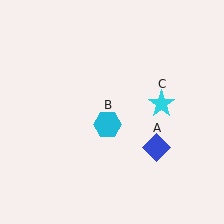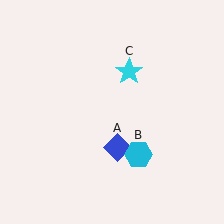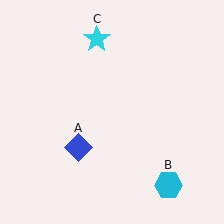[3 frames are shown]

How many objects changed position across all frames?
3 objects changed position: blue diamond (object A), cyan hexagon (object B), cyan star (object C).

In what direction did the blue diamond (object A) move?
The blue diamond (object A) moved left.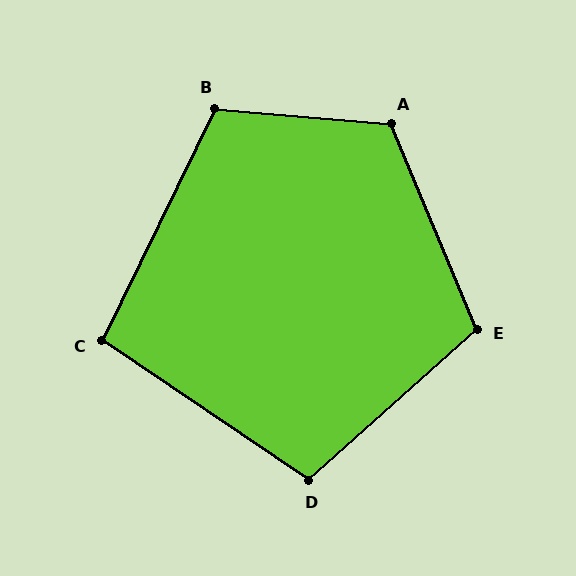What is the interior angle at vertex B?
Approximately 111 degrees (obtuse).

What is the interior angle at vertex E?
Approximately 109 degrees (obtuse).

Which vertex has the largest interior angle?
A, at approximately 118 degrees.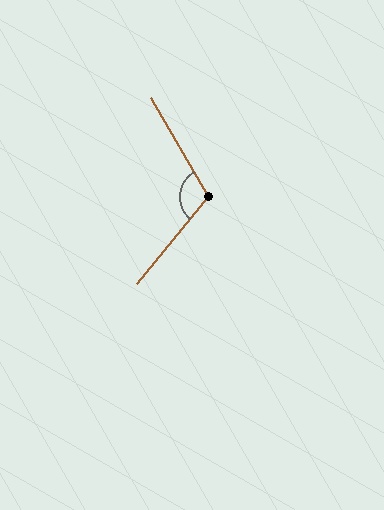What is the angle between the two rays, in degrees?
Approximately 110 degrees.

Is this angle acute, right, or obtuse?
It is obtuse.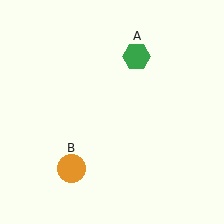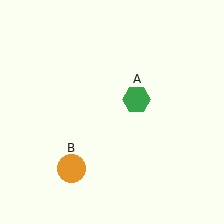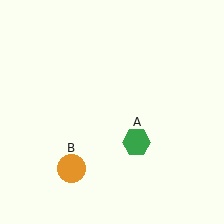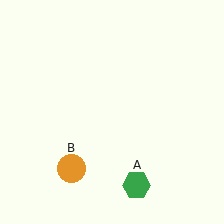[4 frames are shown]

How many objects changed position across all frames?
1 object changed position: green hexagon (object A).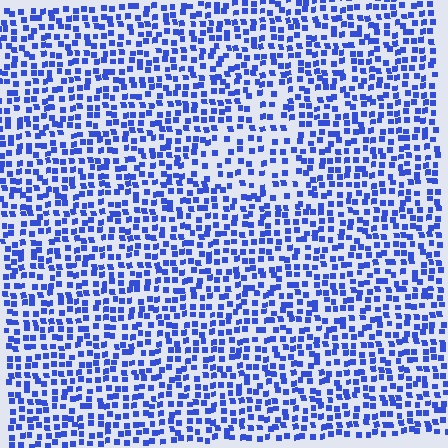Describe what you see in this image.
The image contains small blue elements arranged at two different densities. A triangle-shaped region is visible where the elements are less densely packed than the surrounding area.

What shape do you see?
I see a triangle.